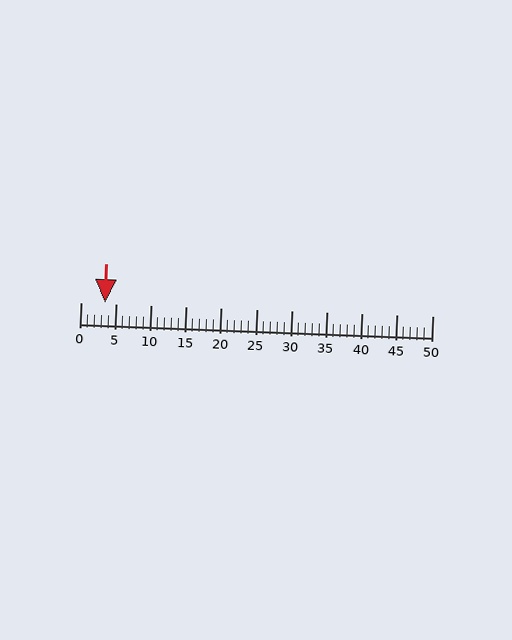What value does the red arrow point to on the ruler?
The red arrow points to approximately 4.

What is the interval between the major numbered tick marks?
The major tick marks are spaced 5 units apart.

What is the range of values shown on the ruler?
The ruler shows values from 0 to 50.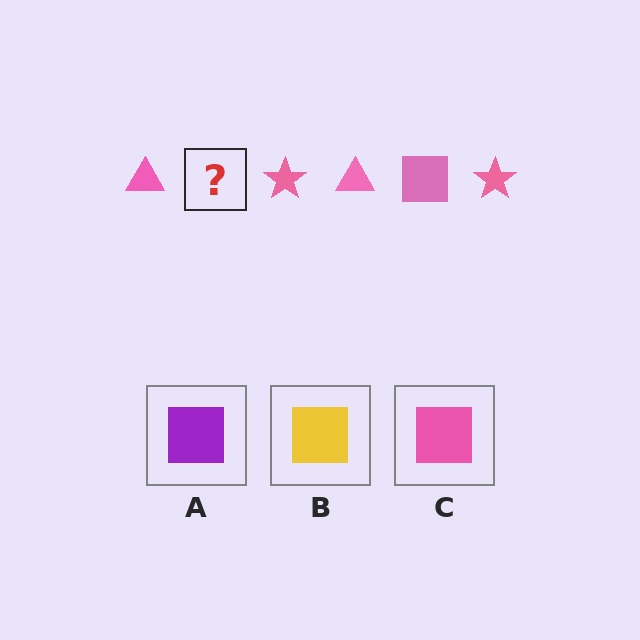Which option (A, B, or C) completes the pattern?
C.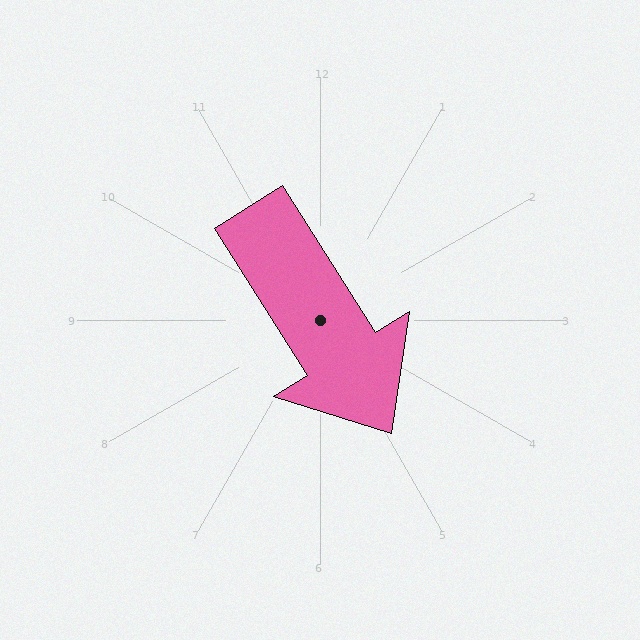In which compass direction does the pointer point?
Southeast.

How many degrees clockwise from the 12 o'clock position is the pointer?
Approximately 148 degrees.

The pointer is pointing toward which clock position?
Roughly 5 o'clock.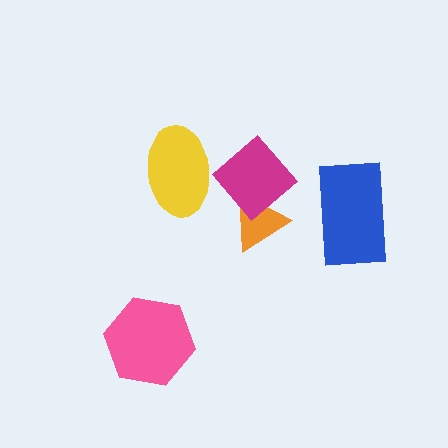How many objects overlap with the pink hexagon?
0 objects overlap with the pink hexagon.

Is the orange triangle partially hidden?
Yes, it is partially covered by another shape.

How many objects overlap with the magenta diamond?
2 objects overlap with the magenta diamond.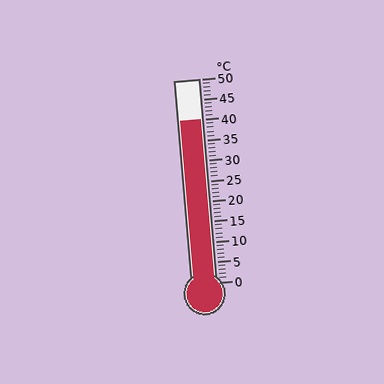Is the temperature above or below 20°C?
The temperature is above 20°C.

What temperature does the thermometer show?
The thermometer shows approximately 40°C.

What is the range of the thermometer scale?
The thermometer scale ranges from 0°C to 50°C.